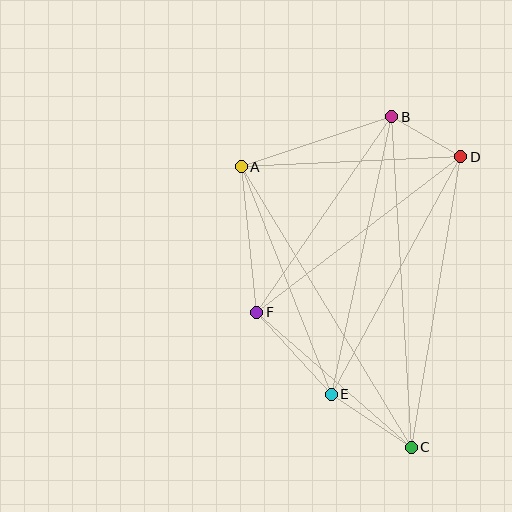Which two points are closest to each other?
Points B and D are closest to each other.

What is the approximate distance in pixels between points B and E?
The distance between B and E is approximately 284 pixels.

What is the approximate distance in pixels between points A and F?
The distance between A and F is approximately 147 pixels.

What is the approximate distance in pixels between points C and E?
The distance between C and E is approximately 96 pixels.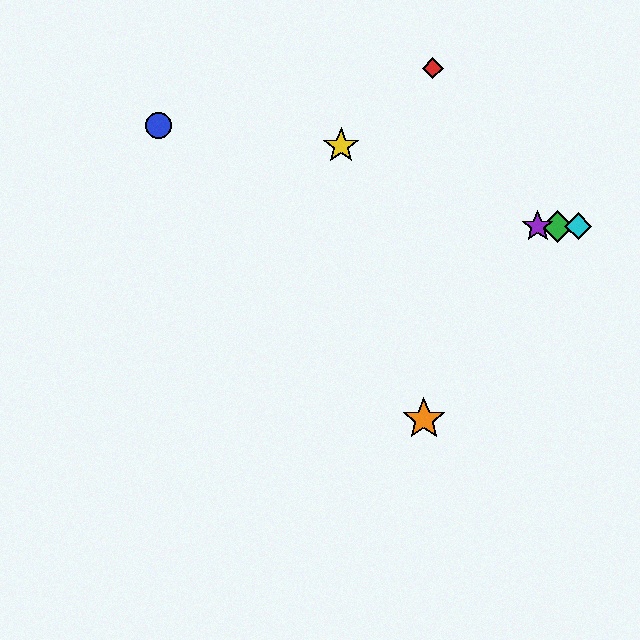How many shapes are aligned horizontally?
3 shapes (the green diamond, the purple star, the cyan diamond) are aligned horizontally.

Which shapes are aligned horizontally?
The green diamond, the purple star, the cyan diamond are aligned horizontally.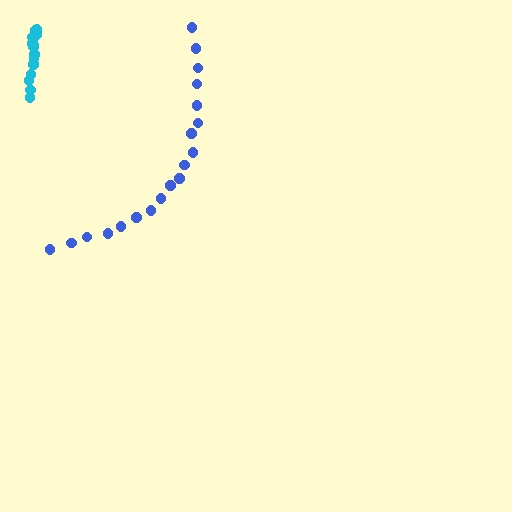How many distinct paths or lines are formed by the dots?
There are 2 distinct paths.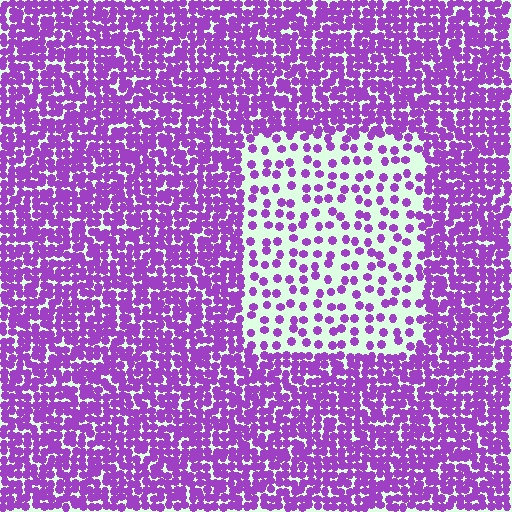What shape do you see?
I see a rectangle.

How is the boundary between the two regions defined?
The boundary is defined by a change in element density (approximately 2.7x ratio). All elements are the same color, size, and shape.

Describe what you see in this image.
The image contains small purple elements arranged at two different densities. A rectangle-shaped region is visible where the elements are less densely packed than the surrounding area.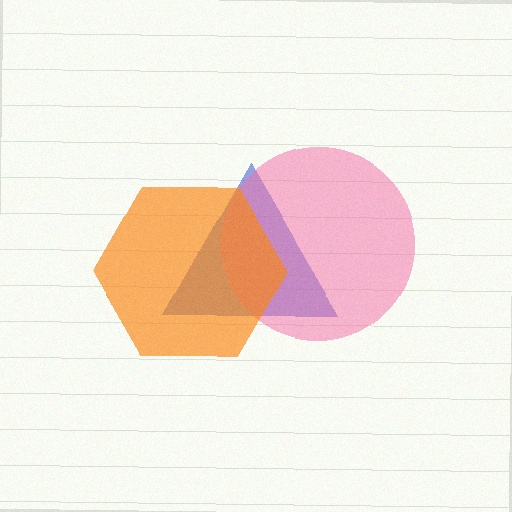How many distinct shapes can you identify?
There are 3 distinct shapes: a blue triangle, a pink circle, an orange hexagon.